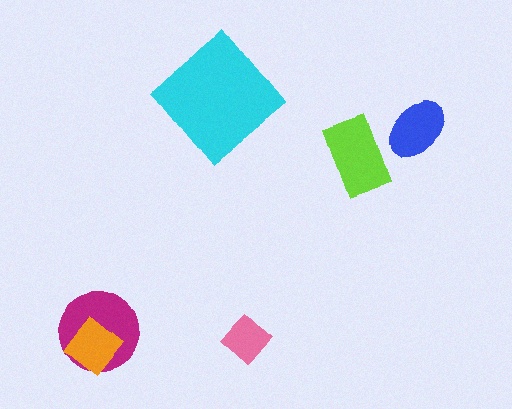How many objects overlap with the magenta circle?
1 object overlaps with the magenta circle.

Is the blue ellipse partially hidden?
No, no other shape covers it.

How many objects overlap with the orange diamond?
1 object overlaps with the orange diamond.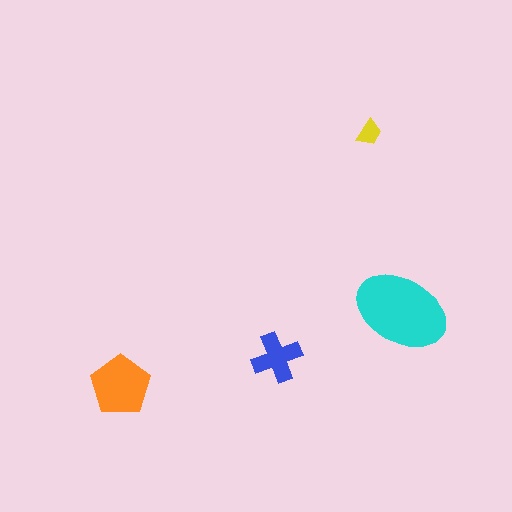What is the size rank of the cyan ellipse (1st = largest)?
1st.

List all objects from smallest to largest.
The yellow trapezoid, the blue cross, the orange pentagon, the cyan ellipse.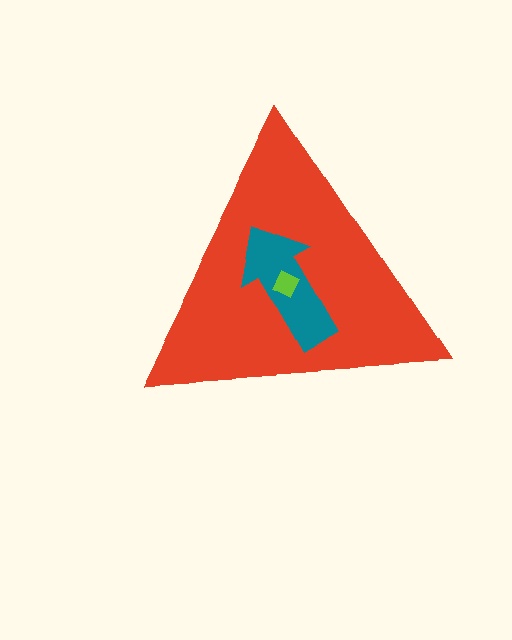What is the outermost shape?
The red triangle.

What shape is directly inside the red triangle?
The teal arrow.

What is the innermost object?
The lime square.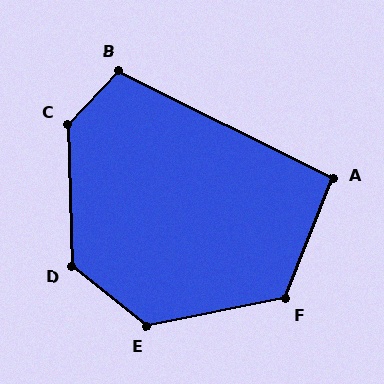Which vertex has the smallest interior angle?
A, at approximately 95 degrees.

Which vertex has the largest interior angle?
C, at approximately 135 degrees.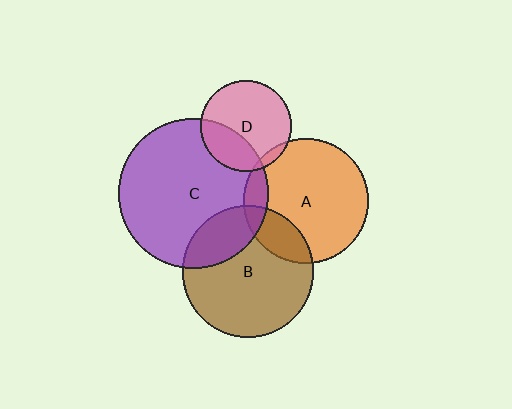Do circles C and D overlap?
Yes.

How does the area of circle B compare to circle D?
Approximately 2.1 times.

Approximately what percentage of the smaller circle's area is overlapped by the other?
Approximately 30%.